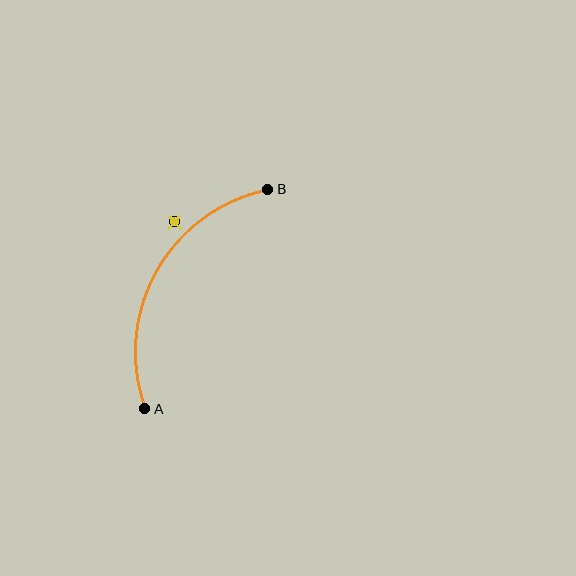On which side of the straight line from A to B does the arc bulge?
The arc bulges to the left of the straight line connecting A and B.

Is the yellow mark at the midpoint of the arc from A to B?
No — the yellow mark does not lie on the arc at all. It sits slightly outside the curve.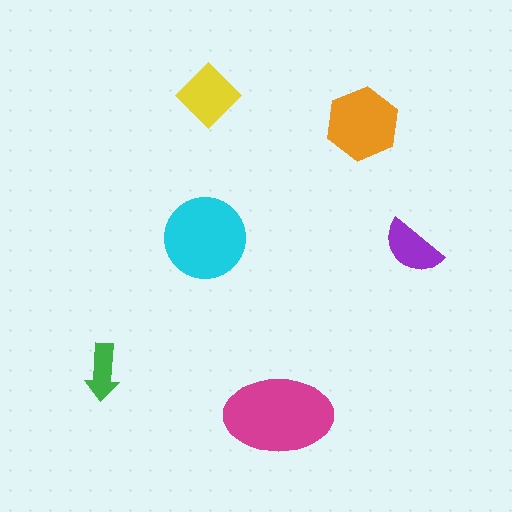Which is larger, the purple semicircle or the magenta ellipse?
The magenta ellipse.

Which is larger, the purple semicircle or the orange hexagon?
The orange hexagon.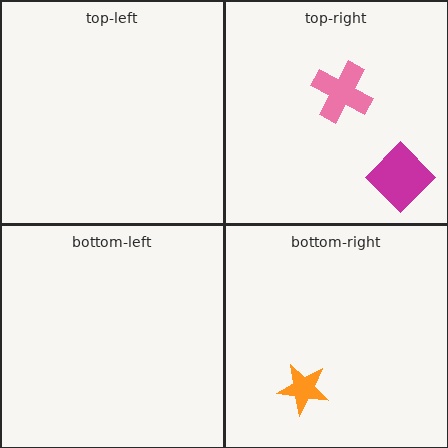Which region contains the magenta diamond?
The top-right region.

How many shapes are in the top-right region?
2.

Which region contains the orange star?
The bottom-right region.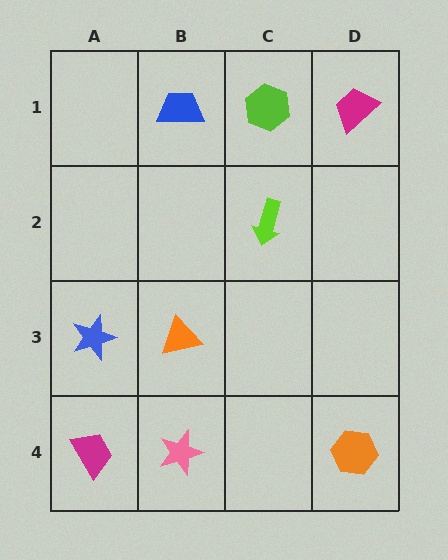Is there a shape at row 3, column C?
No, that cell is empty.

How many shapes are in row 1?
3 shapes.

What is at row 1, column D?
A magenta trapezoid.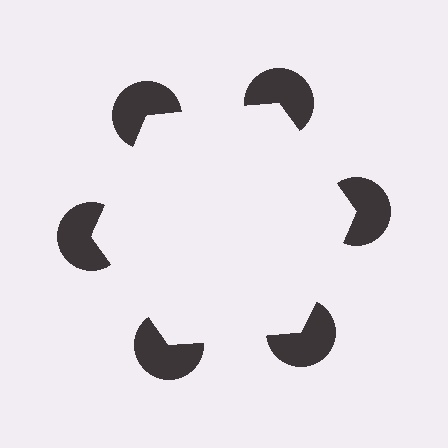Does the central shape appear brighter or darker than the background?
It typically appears slightly brighter than the background, even though no actual brightness change is drawn.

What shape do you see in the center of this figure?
An illusory hexagon — its edges are inferred from the aligned wedge cuts in the pac-man discs, not physically drawn.